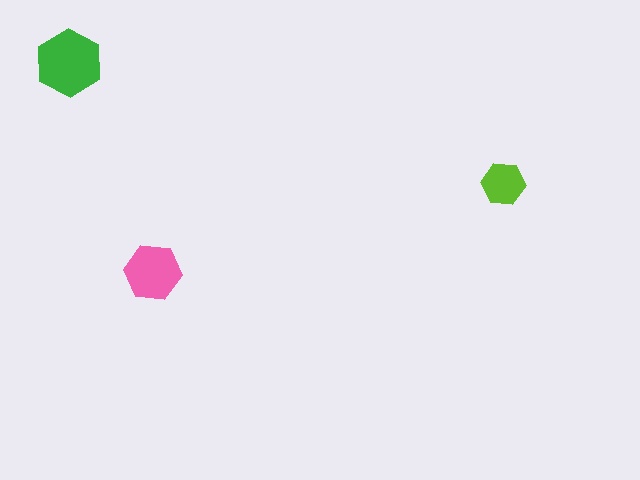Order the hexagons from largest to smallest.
the green one, the pink one, the lime one.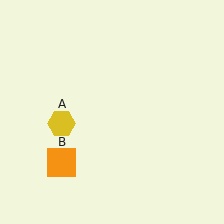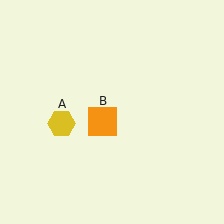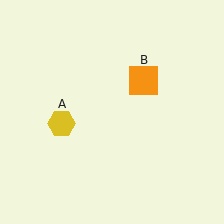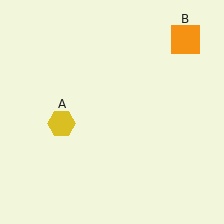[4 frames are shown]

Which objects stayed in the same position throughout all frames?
Yellow hexagon (object A) remained stationary.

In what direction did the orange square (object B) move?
The orange square (object B) moved up and to the right.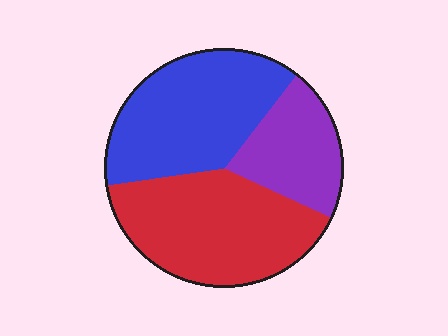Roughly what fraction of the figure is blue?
Blue takes up about three eighths (3/8) of the figure.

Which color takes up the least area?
Purple, at roughly 20%.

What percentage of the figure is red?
Red covers around 40% of the figure.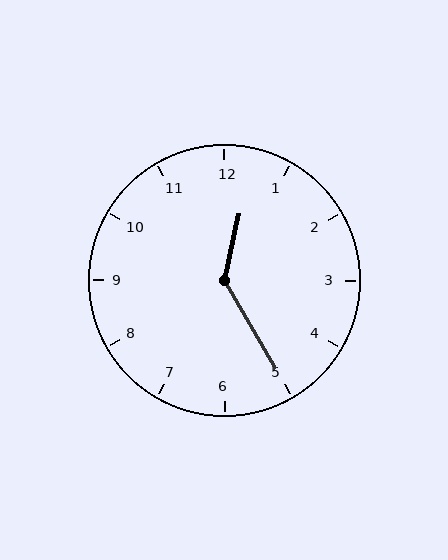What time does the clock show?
12:25.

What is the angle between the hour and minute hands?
Approximately 138 degrees.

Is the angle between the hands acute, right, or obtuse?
It is obtuse.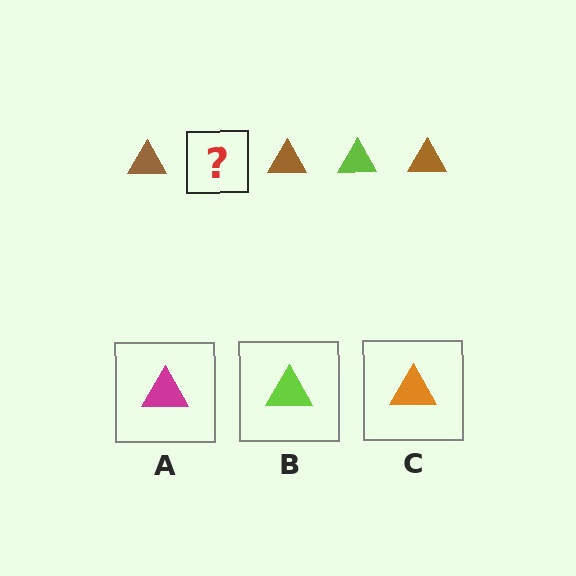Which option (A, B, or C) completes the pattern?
B.